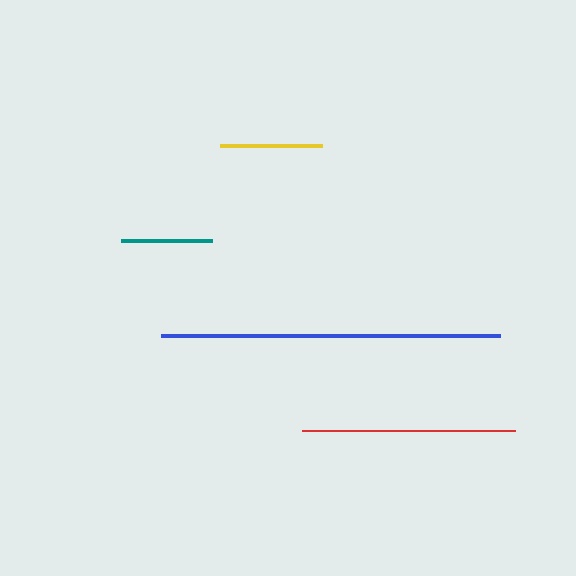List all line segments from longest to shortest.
From longest to shortest: blue, red, yellow, teal.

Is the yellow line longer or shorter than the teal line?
The yellow line is longer than the teal line.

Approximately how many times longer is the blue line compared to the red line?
The blue line is approximately 1.6 times the length of the red line.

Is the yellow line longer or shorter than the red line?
The red line is longer than the yellow line.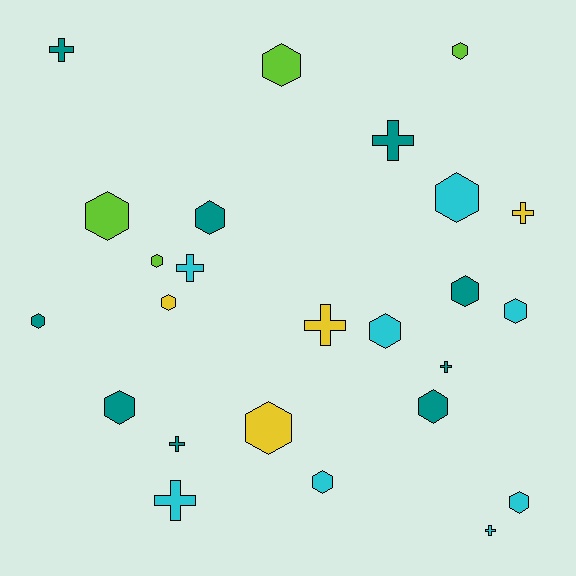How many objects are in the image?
There are 25 objects.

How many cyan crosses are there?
There are 3 cyan crosses.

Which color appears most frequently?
Teal, with 9 objects.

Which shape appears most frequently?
Hexagon, with 16 objects.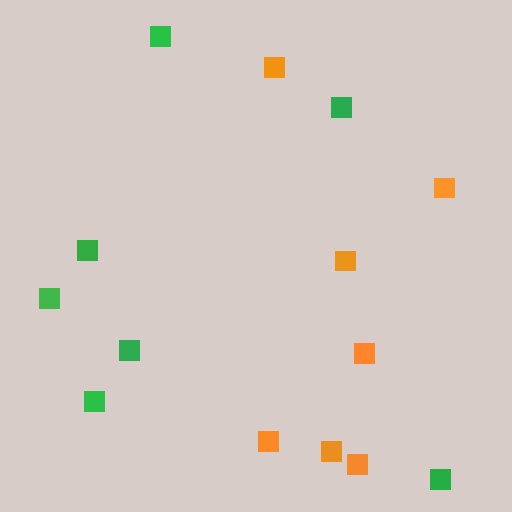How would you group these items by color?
There are 2 groups: one group of green squares (7) and one group of orange squares (7).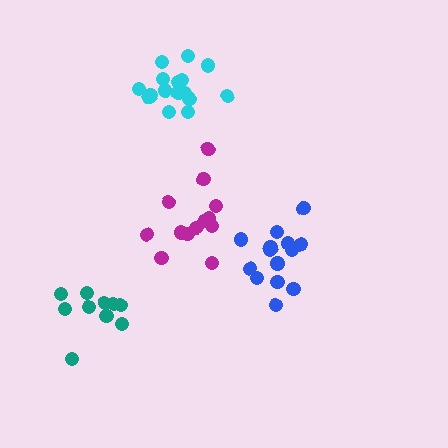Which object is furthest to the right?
The blue cluster is rightmost.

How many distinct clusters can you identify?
There are 4 distinct clusters.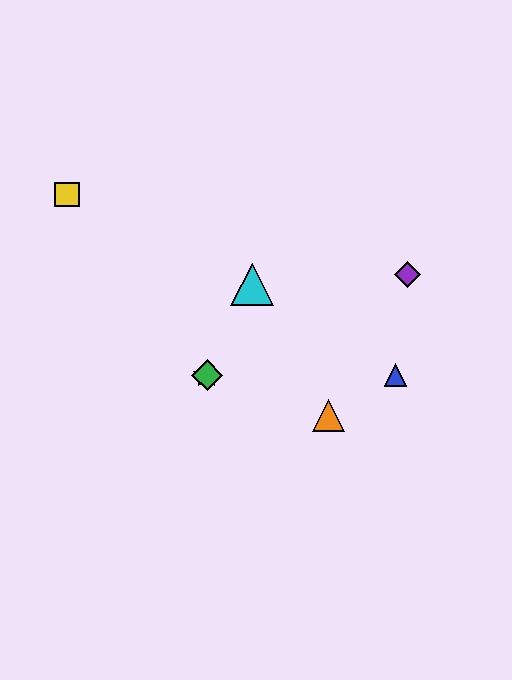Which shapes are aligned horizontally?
The red star, the blue triangle, the green diamond are aligned horizontally.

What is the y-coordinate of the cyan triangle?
The cyan triangle is at y≈285.